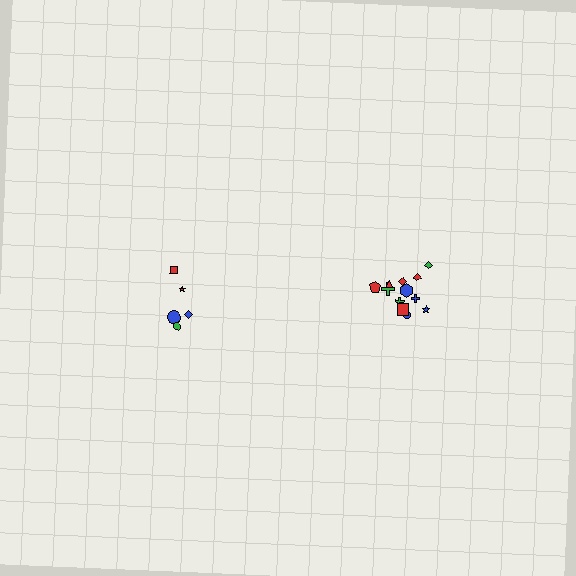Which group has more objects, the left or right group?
The right group.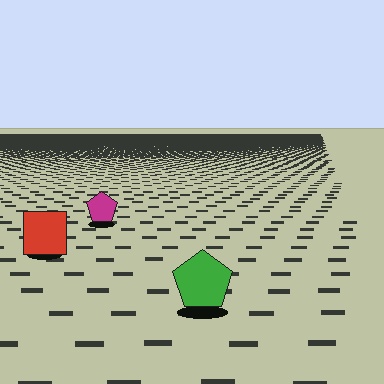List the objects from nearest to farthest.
From nearest to farthest: the green pentagon, the red square, the magenta pentagon.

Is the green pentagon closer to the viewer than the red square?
Yes. The green pentagon is closer — you can tell from the texture gradient: the ground texture is coarser near it.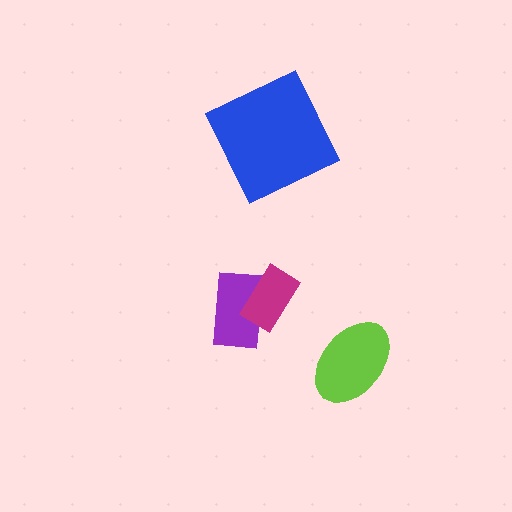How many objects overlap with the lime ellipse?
0 objects overlap with the lime ellipse.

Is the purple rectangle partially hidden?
Yes, it is partially covered by another shape.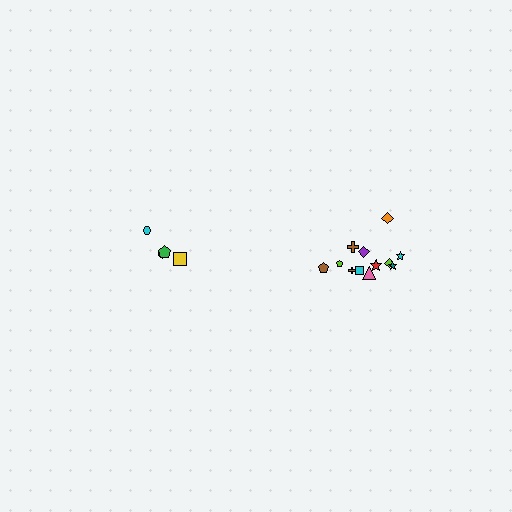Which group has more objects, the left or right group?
The right group.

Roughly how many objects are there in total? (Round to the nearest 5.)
Roughly 15 objects in total.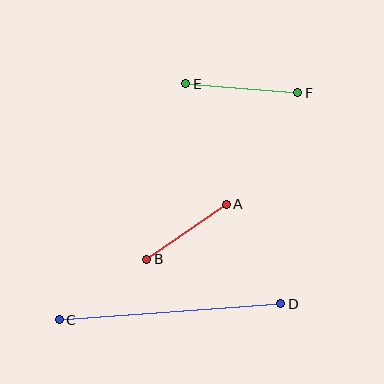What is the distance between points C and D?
The distance is approximately 222 pixels.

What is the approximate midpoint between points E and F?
The midpoint is at approximately (242, 88) pixels.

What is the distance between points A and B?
The distance is approximately 97 pixels.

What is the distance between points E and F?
The distance is approximately 112 pixels.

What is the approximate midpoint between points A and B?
The midpoint is at approximately (187, 232) pixels.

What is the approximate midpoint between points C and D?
The midpoint is at approximately (170, 312) pixels.